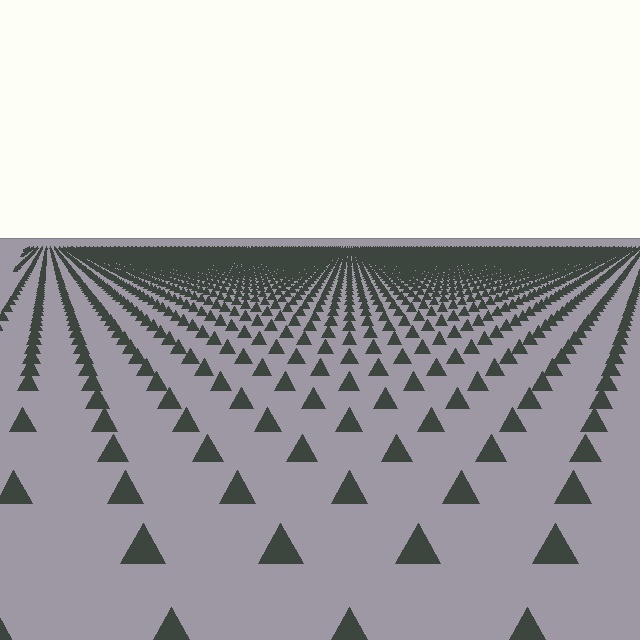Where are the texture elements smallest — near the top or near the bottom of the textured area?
Near the top.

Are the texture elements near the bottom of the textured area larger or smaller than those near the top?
Larger. Near the bottom, elements are closer to the viewer and appear at a bigger on-screen size.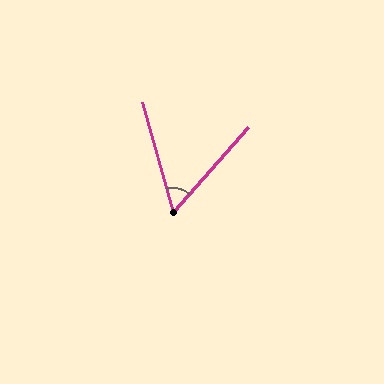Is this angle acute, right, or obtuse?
It is acute.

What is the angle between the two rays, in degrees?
Approximately 57 degrees.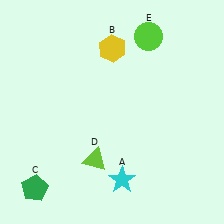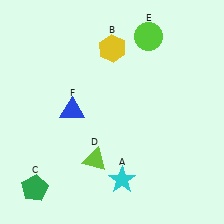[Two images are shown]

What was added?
A blue triangle (F) was added in Image 2.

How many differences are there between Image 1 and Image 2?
There is 1 difference between the two images.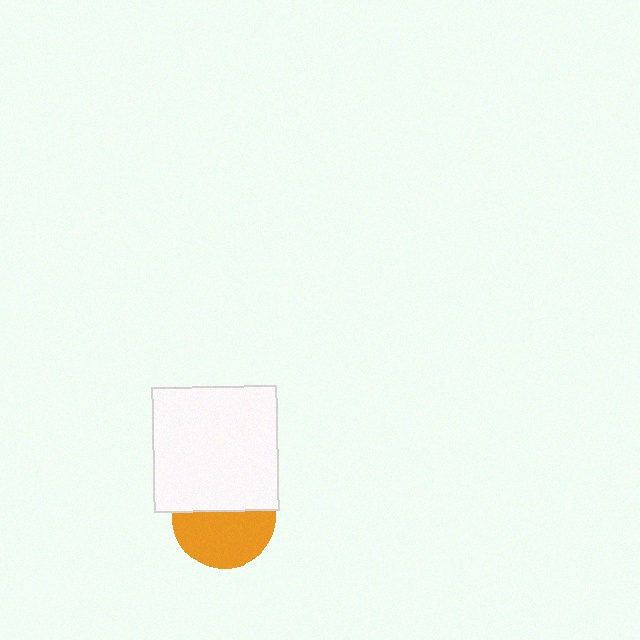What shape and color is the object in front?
The object in front is a white square.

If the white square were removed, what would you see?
You would see the complete orange circle.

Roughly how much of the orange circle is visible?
About half of it is visible (roughly 57%).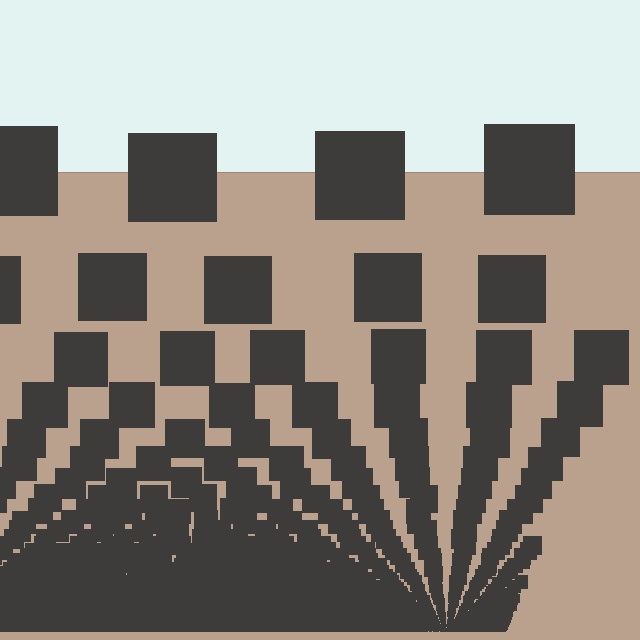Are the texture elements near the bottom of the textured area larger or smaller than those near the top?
Smaller. The gradient is inverted — elements near the bottom are smaller and denser.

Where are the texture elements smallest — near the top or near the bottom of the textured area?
Near the bottom.